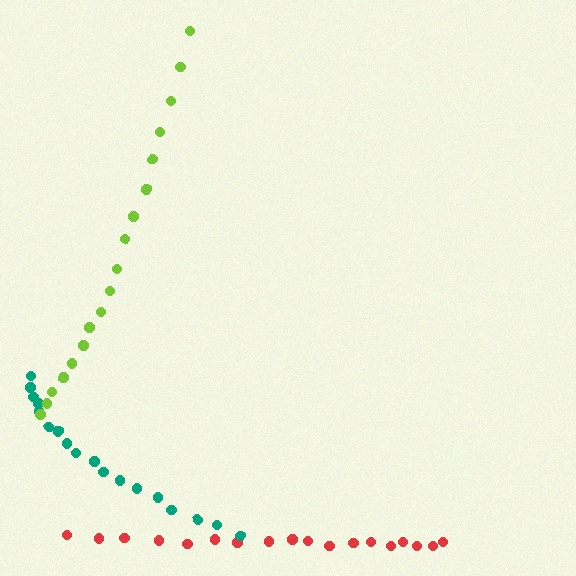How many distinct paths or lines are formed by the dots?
There are 3 distinct paths.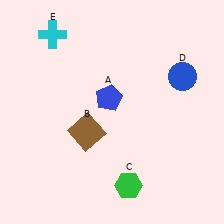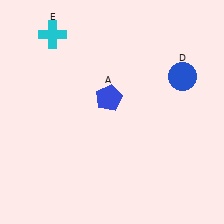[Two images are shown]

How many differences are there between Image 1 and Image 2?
There are 2 differences between the two images.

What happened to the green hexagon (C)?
The green hexagon (C) was removed in Image 2. It was in the bottom-right area of Image 1.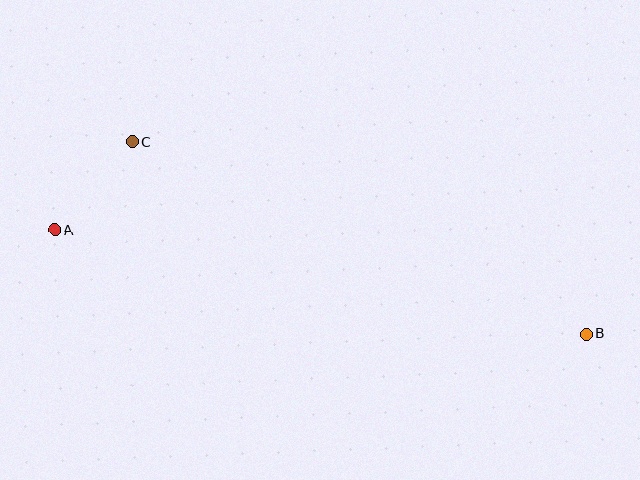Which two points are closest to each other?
Points A and C are closest to each other.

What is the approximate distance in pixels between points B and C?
The distance between B and C is approximately 492 pixels.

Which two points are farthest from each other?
Points A and B are farthest from each other.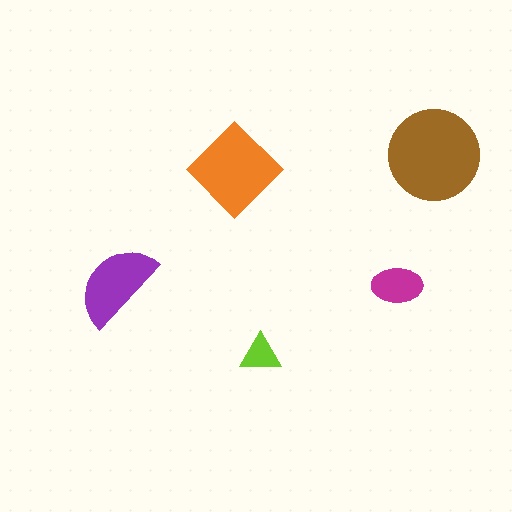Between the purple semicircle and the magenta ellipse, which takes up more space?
The purple semicircle.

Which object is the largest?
The brown circle.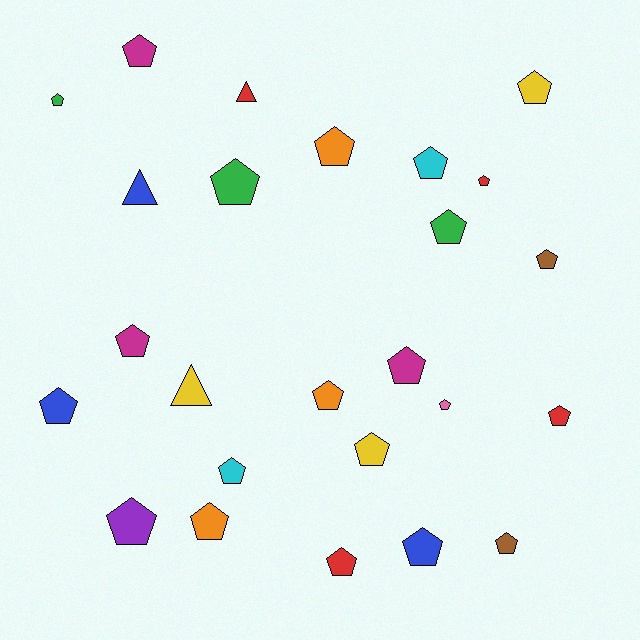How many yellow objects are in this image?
There are 3 yellow objects.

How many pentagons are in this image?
There are 22 pentagons.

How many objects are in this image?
There are 25 objects.